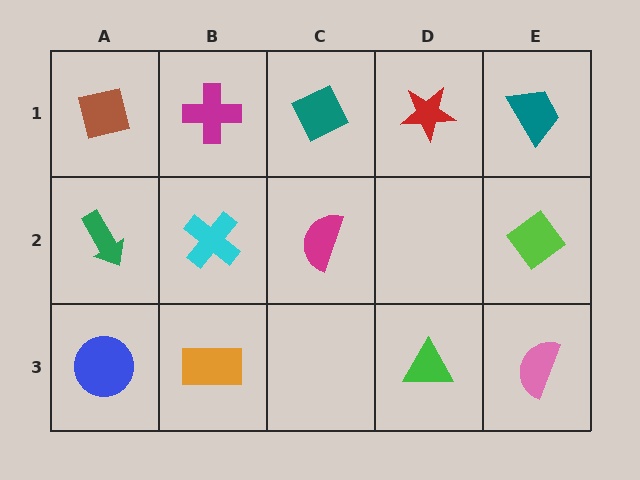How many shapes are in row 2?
4 shapes.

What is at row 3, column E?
A pink semicircle.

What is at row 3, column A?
A blue circle.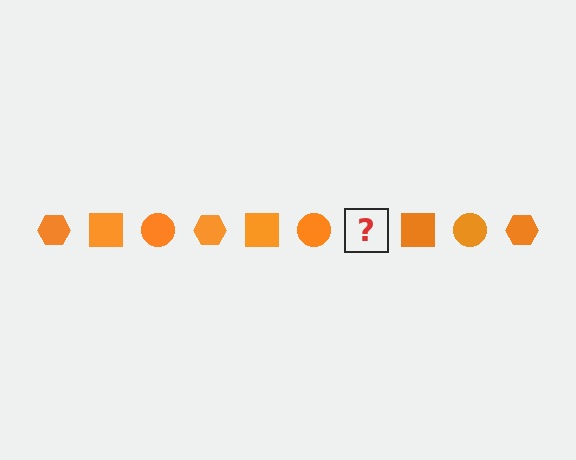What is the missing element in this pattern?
The missing element is an orange hexagon.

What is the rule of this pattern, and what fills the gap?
The rule is that the pattern cycles through hexagon, square, circle shapes in orange. The gap should be filled with an orange hexagon.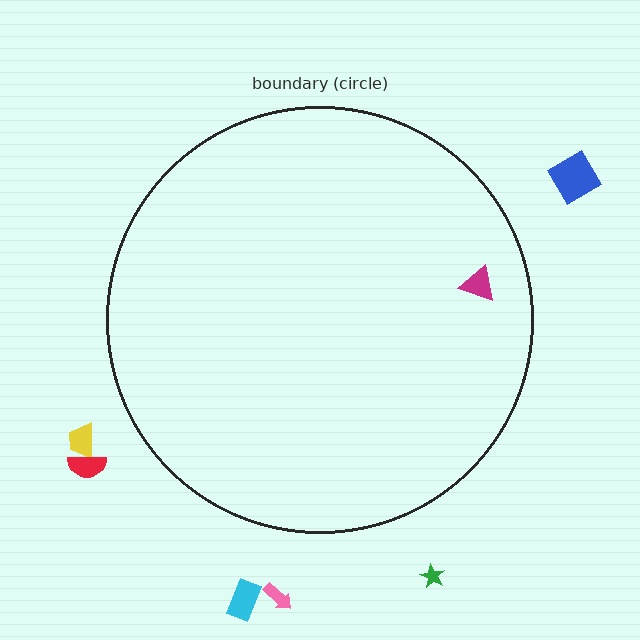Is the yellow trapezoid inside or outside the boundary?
Outside.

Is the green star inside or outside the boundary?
Outside.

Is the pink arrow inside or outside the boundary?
Outside.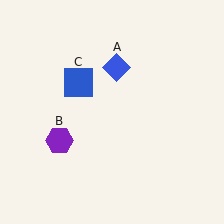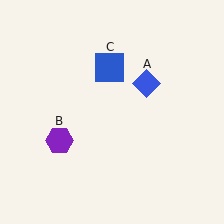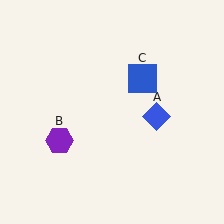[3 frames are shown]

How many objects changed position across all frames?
2 objects changed position: blue diamond (object A), blue square (object C).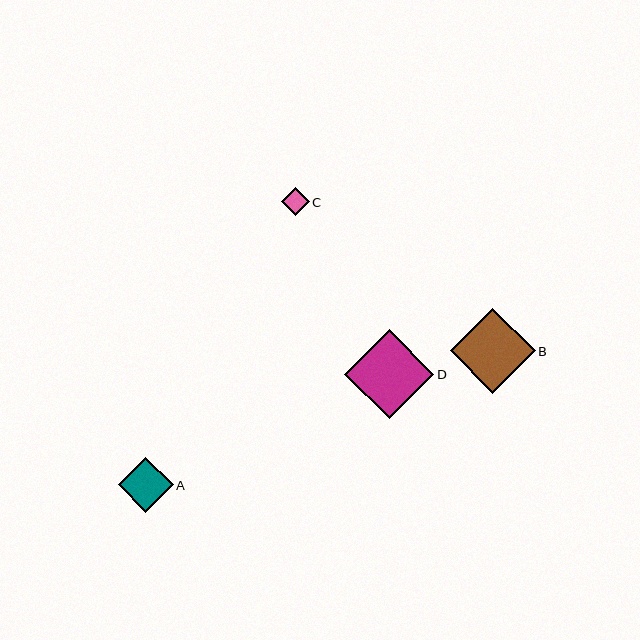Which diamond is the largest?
Diamond D is the largest with a size of approximately 89 pixels.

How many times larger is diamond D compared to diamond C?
Diamond D is approximately 3.2 times the size of diamond C.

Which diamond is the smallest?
Diamond C is the smallest with a size of approximately 28 pixels.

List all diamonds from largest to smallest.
From largest to smallest: D, B, A, C.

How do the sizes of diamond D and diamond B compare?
Diamond D and diamond B are approximately the same size.